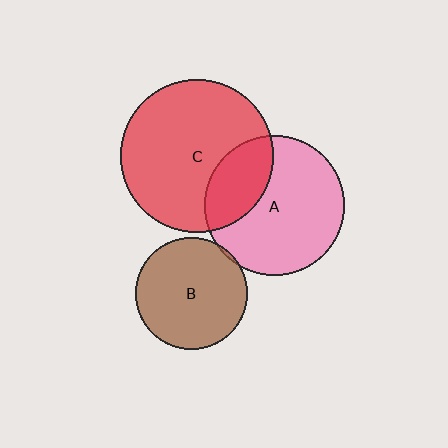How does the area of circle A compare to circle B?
Approximately 1.6 times.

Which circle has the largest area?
Circle C (red).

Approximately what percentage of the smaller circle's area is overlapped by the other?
Approximately 5%.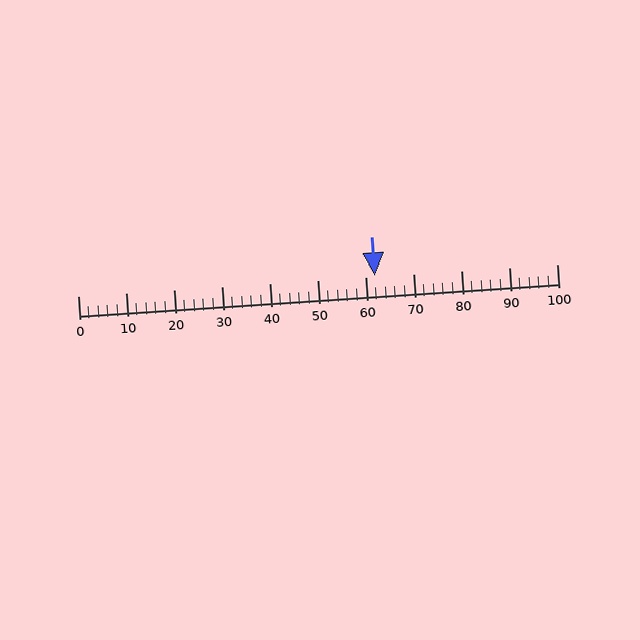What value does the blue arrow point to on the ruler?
The blue arrow points to approximately 62.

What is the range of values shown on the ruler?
The ruler shows values from 0 to 100.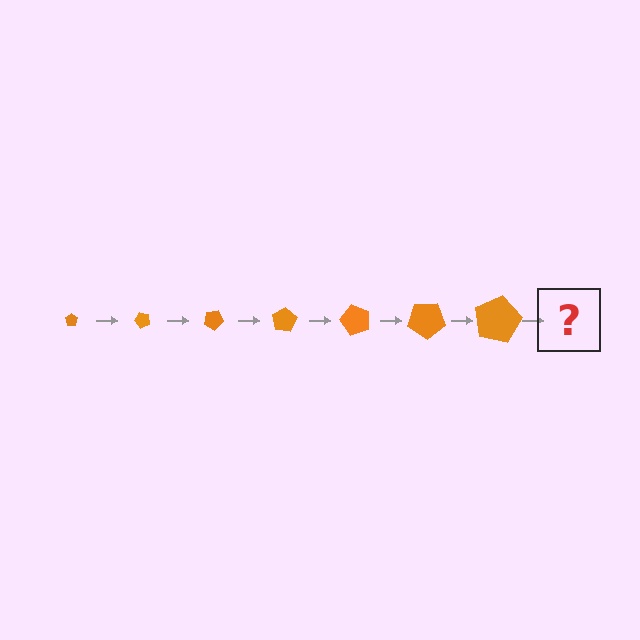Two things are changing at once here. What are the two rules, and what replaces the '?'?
The two rules are that the pentagon grows larger each step and it rotates 50 degrees each step. The '?' should be a pentagon, larger than the previous one and rotated 350 degrees from the start.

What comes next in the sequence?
The next element should be a pentagon, larger than the previous one and rotated 350 degrees from the start.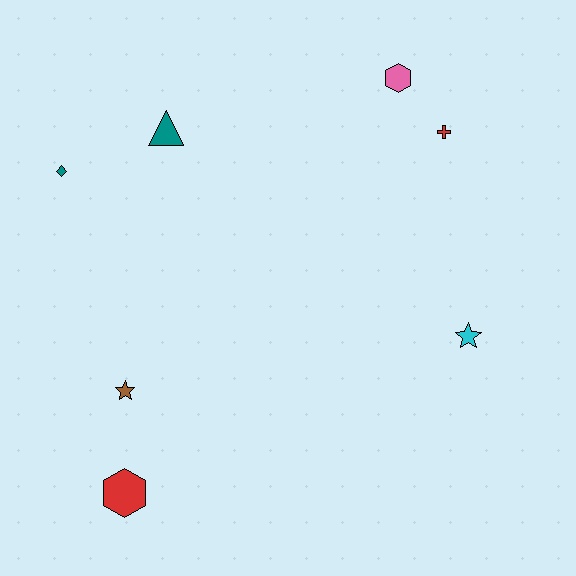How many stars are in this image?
There are 2 stars.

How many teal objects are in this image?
There are 2 teal objects.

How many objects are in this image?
There are 7 objects.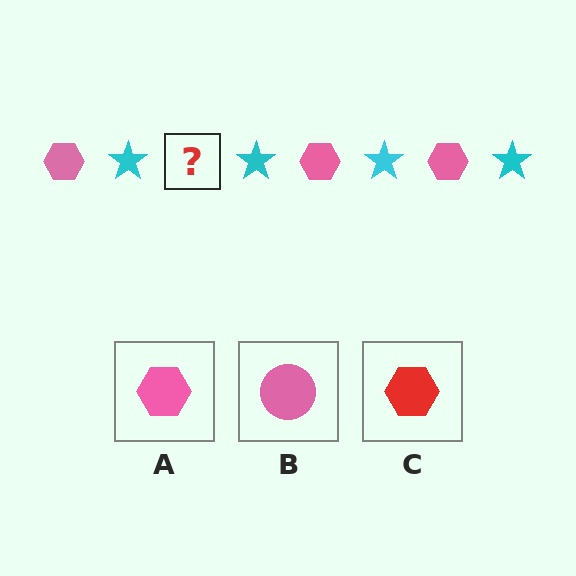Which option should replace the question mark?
Option A.